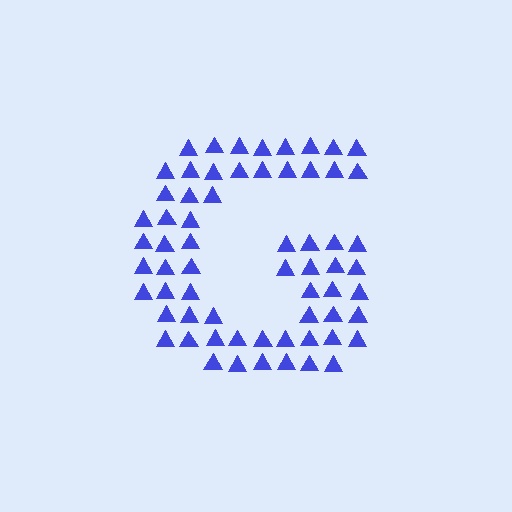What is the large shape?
The large shape is the letter G.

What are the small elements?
The small elements are triangles.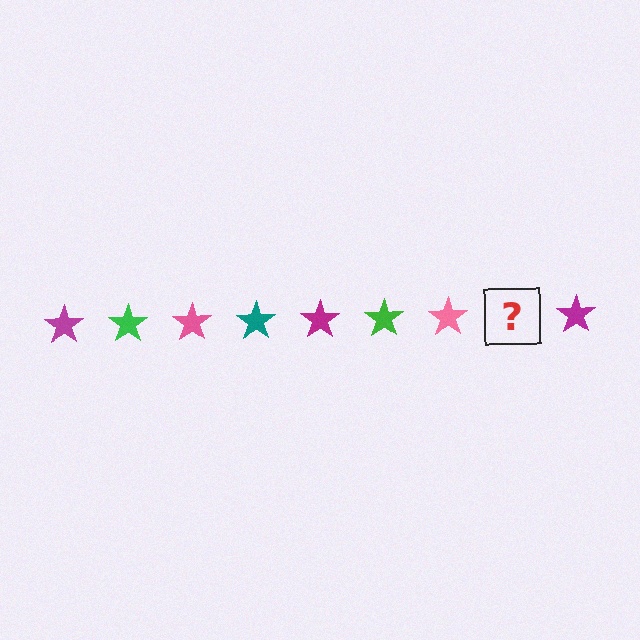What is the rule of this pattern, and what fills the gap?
The rule is that the pattern cycles through magenta, green, pink, teal stars. The gap should be filled with a teal star.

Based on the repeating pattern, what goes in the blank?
The blank should be a teal star.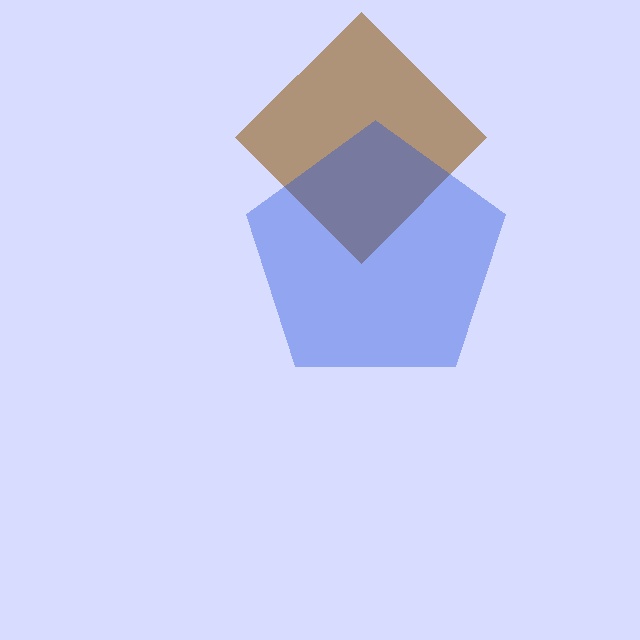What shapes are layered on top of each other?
The layered shapes are: a brown diamond, a blue pentagon.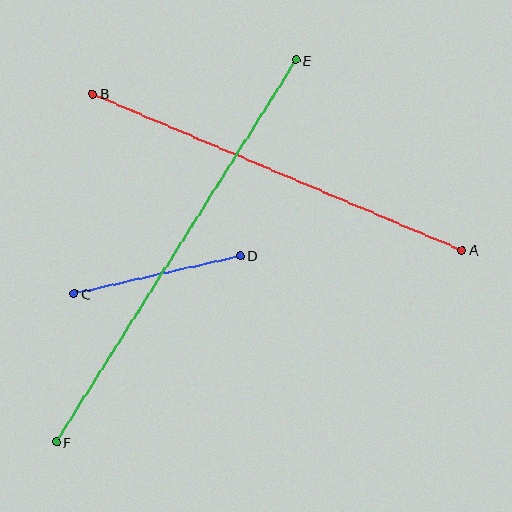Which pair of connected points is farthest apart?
Points E and F are farthest apart.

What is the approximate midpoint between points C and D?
The midpoint is at approximately (157, 275) pixels.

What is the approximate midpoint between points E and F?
The midpoint is at approximately (176, 251) pixels.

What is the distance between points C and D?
The distance is approximately 171 pixels.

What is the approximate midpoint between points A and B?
The midpoint is at approximately (278, 172) pixels.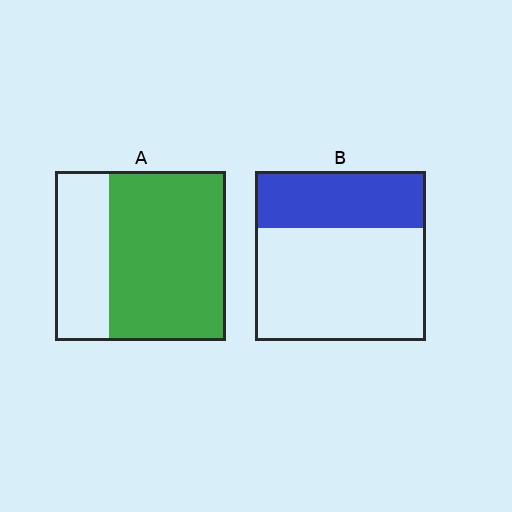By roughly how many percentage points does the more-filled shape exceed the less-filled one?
By roughly 35 percentage points (A over B).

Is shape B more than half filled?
No.